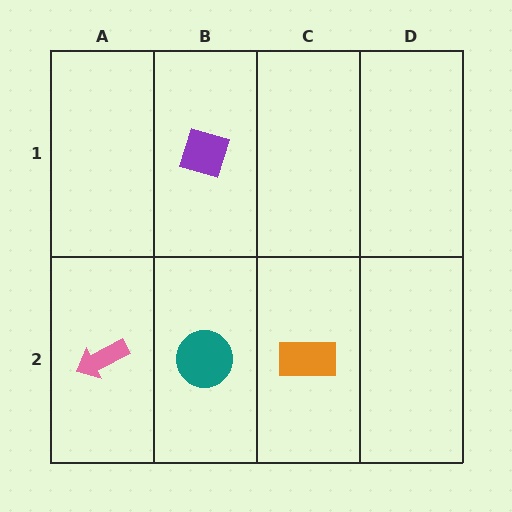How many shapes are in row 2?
3 shapes.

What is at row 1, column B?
A purple diamond.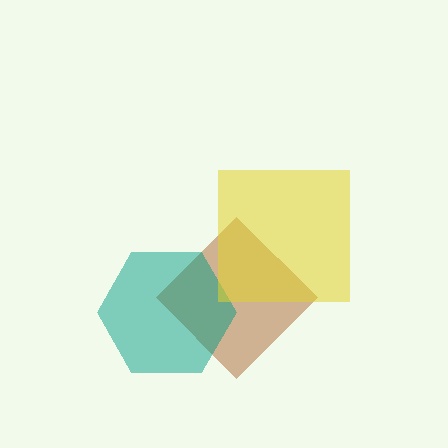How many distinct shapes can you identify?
There are 3 distinct shapes: a brown diamond, a teal hexagon, a yellow square.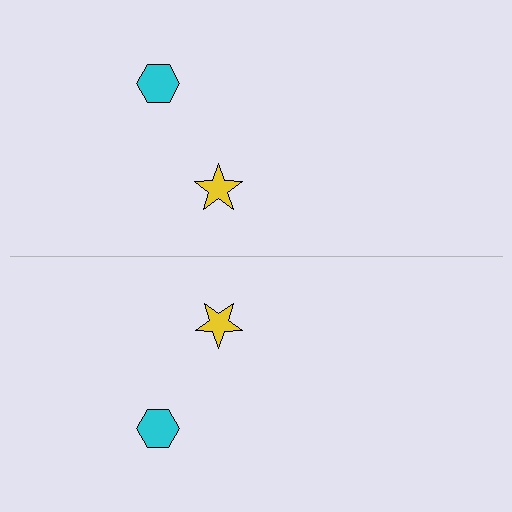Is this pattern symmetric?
Yes, this pattern has bilateral (reflection) symmetry.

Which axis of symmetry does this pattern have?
The pattern has a horizontal axis of symmetry running through the center of the image.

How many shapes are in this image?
There are 4 shapes in this image.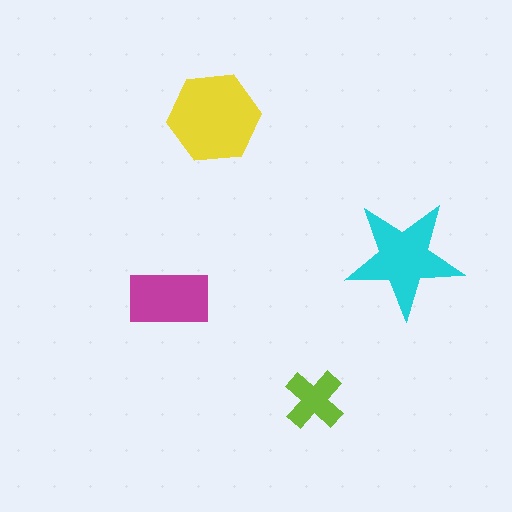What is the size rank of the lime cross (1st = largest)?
4th.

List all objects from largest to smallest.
The yellow hexagon, the cyan star, the magenta rectangle, the lime cross.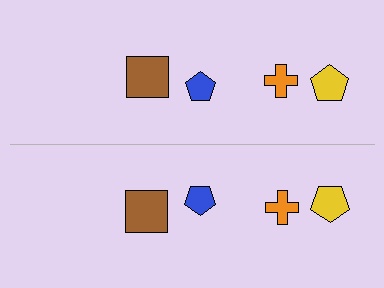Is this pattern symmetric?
Yes, this pattern has bilateral (reflection) symmetry.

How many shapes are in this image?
There are 8 shapes in this image.